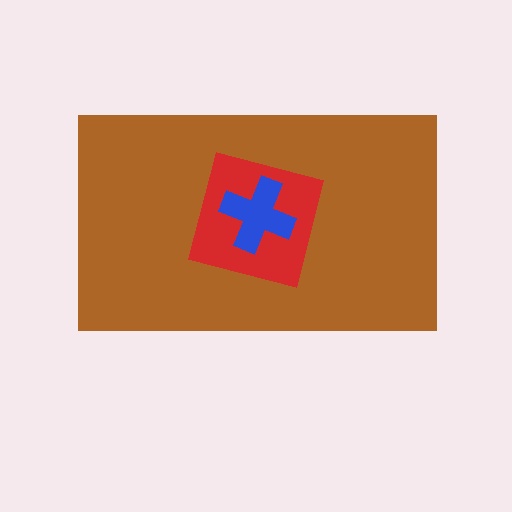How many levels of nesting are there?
3.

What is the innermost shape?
The blue cross.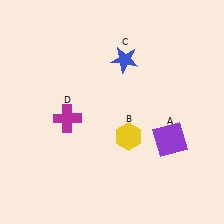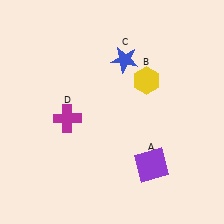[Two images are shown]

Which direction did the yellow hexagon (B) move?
The yellow hexagon (B) moved up.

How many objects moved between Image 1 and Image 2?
2 objects moved between the two images.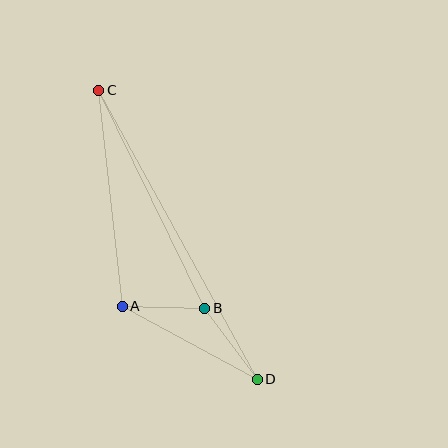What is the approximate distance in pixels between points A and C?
The distance between A and C is approximately 217 pixels.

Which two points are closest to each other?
Points A and B are closest to each other.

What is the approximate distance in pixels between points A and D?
The distance between A and D is approximately 154 pixels.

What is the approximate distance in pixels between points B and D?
The distance between B and D is approximately 88 pixels.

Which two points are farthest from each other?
Points C and D are farthest from each other.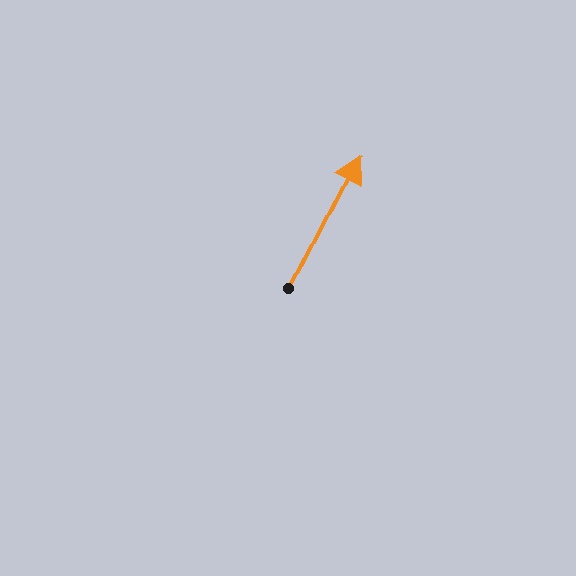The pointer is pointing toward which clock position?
Roughly 1 o'clock.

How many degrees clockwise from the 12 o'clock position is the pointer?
Approximately 27 degrees.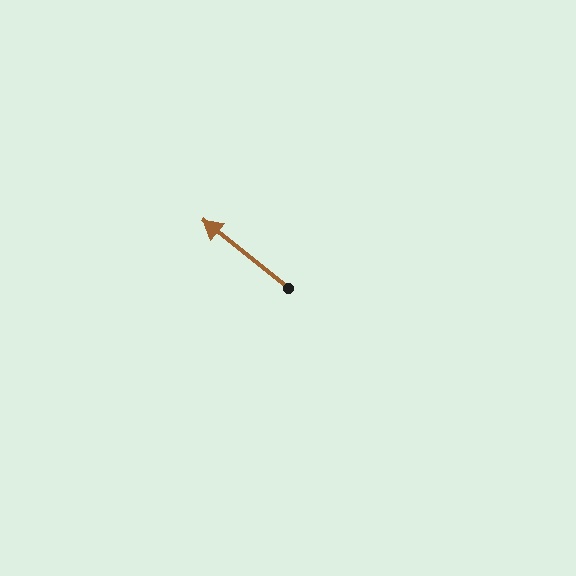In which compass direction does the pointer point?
Northwest.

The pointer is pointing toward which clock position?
Roughly 10 o'clock.